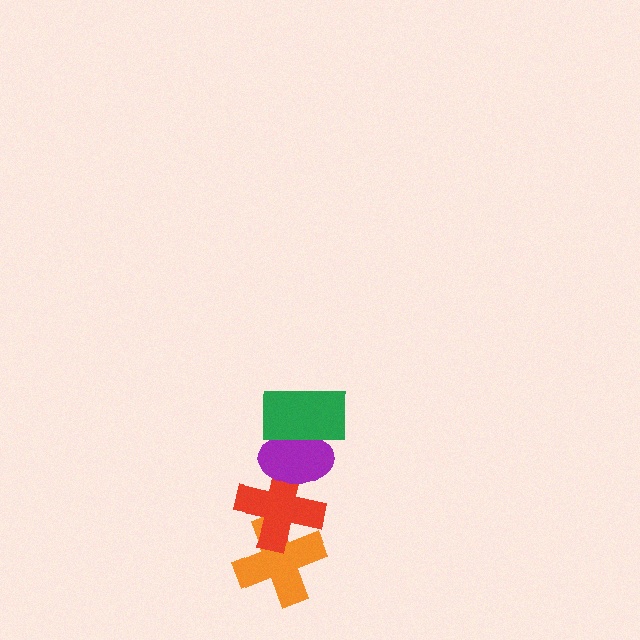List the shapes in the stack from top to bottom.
From top to bottom: the green rectangle, the purple ellipse, the red cross, the orange cross.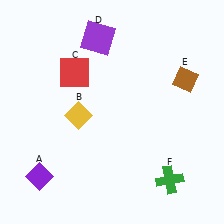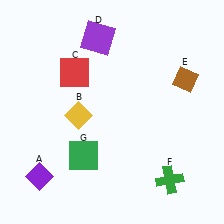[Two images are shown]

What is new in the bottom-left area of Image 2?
A green square (G) was added in the bottom-left area of Image 2.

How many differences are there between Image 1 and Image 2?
There is 1 difference between the two images.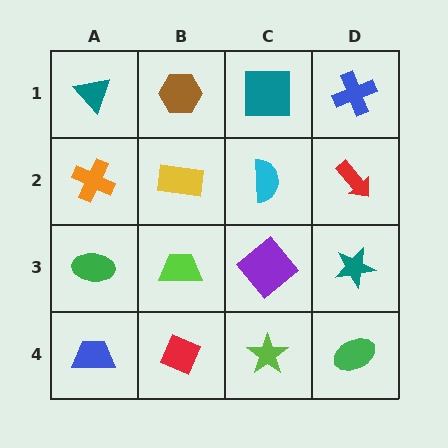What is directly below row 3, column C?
A lime star.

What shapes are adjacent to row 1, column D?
A red arrow (row 2, column D), a teal square (row 1, column C).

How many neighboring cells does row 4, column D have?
2.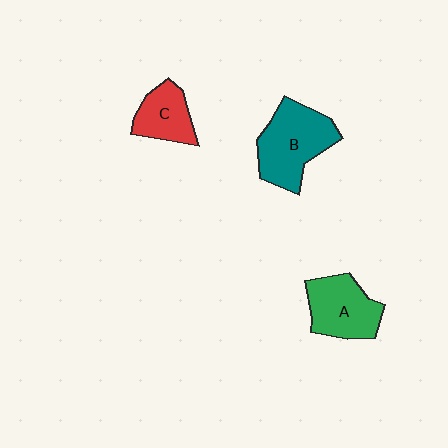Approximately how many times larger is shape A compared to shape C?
Approximately 1.4 times.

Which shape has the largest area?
Shape B (teal).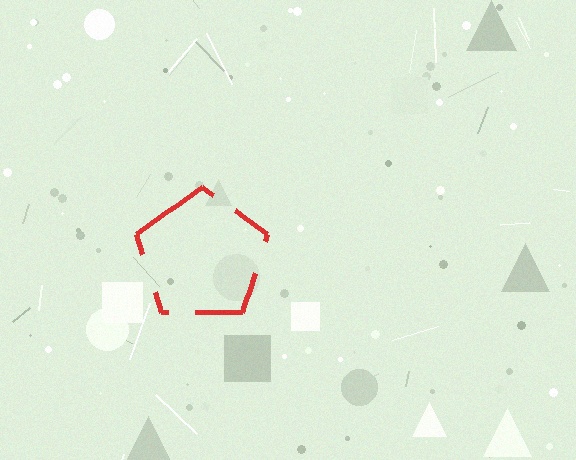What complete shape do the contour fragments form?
The contour fragments form a pentagon.